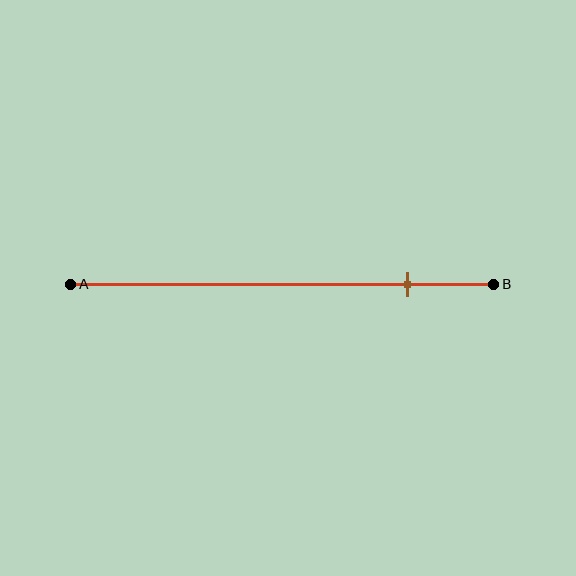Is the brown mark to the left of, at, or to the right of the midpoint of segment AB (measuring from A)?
The brown mark is to the right of the midpoint of segment AB.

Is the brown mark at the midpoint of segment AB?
No, the mark is at about 80% from A, not at the 50% midpoint.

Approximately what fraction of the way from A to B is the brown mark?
The brown mark is approximately 80% of the way from A to B.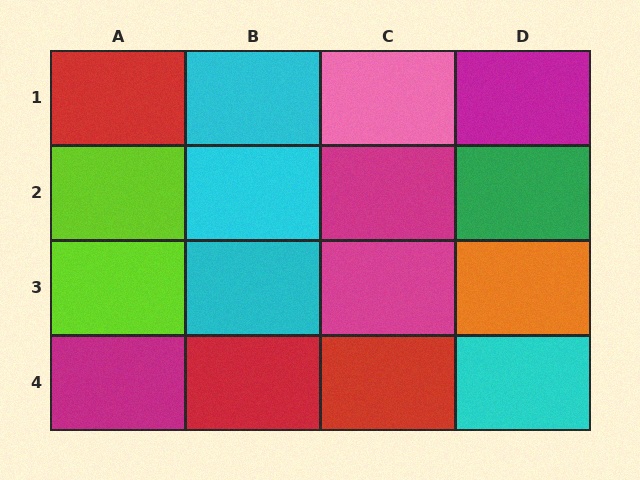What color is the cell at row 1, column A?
Red.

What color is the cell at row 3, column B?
Cyan.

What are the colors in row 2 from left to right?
Lime, cyan, magenta, green.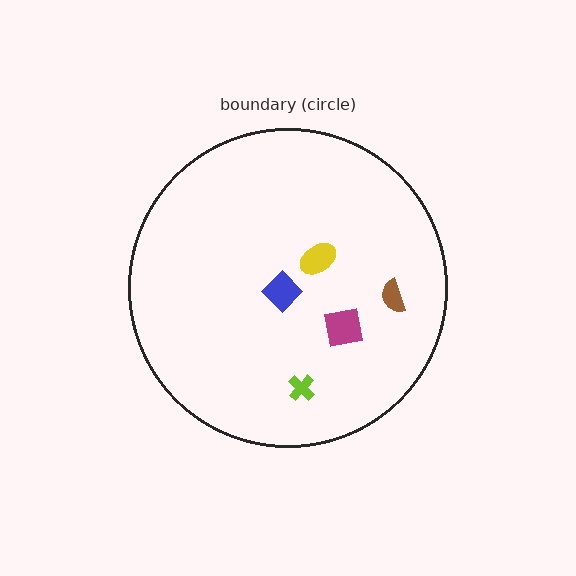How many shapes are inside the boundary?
5 inside, 0 outside.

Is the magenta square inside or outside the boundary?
Inside.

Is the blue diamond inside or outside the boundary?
Inside.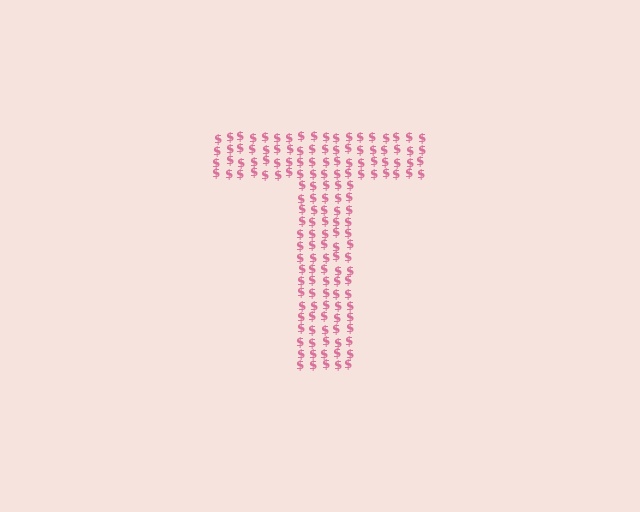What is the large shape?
The large shape is the letter T.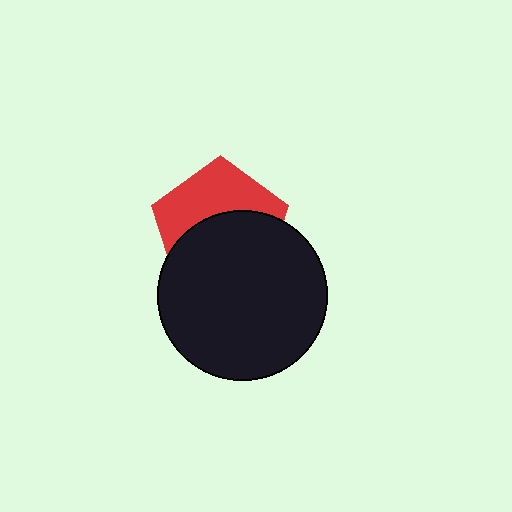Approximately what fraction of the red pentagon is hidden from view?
Roughly 56% of the red pentagon is hidden behind the black circle.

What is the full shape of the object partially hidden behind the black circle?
The partially hidden object is a red pentagon.